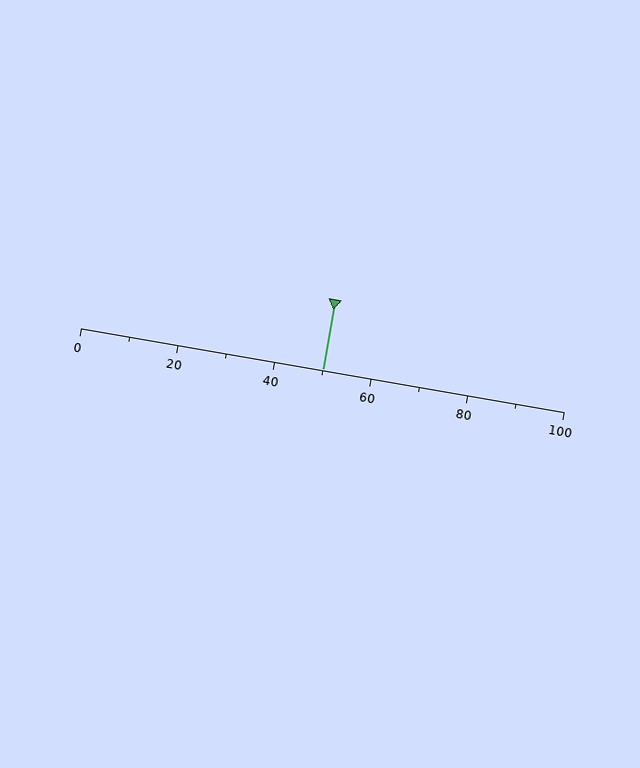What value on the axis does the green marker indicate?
The marker indicates approximately 50.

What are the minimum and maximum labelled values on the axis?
The axis runs from 0 to 100.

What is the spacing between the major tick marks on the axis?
The major ticks are spaced 20 apart.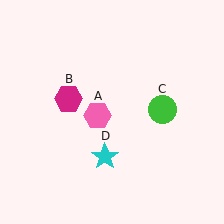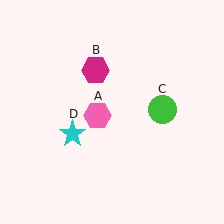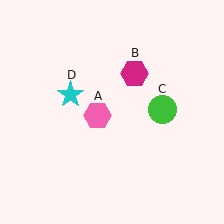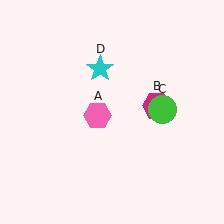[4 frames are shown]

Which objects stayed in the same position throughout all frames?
Pink hexagon (object A) and green circle (object C) remained stationary.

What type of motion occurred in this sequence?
The magenta hexagon (object B), cyan star (object D) rotated clockwise around the center of the scene.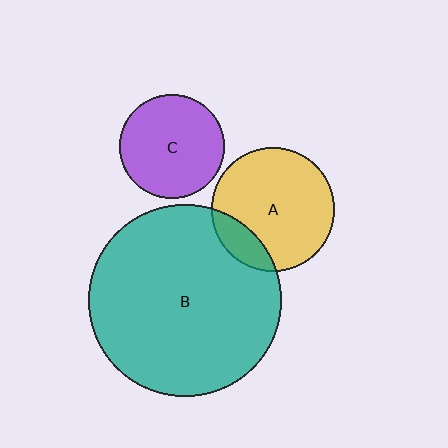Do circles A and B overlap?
Yes.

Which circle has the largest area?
Circle B (teal).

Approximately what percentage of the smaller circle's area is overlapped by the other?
Approximately 15%.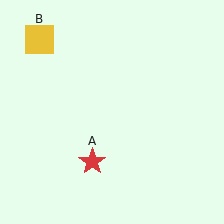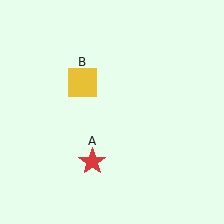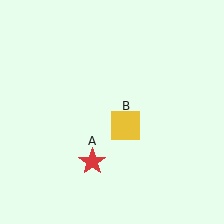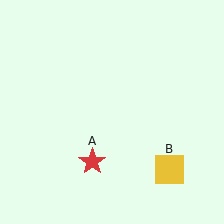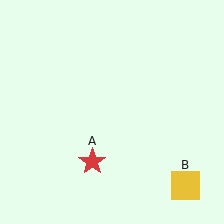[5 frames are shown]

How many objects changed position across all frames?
1 object changed position: yellow square (object B).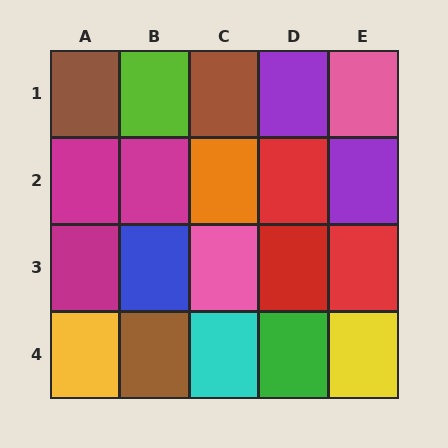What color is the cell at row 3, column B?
Blue.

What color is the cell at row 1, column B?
Lime.